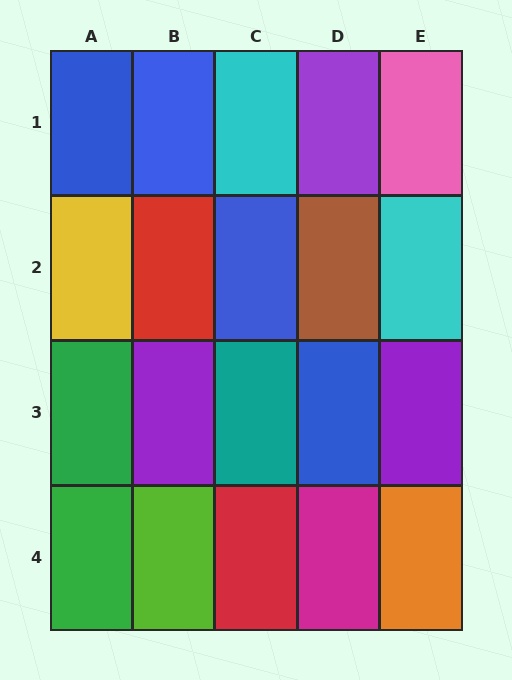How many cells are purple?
3 cells are purple.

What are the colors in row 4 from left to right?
Green, lime, red, magenta, orange.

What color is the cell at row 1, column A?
Blue.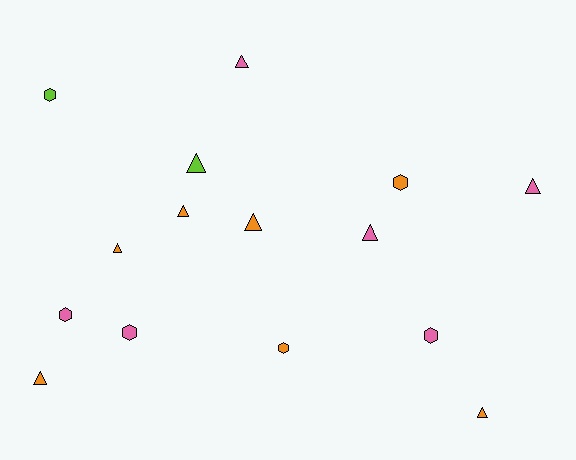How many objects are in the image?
There are 15 objects.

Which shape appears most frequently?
Triangle, with 9 objects.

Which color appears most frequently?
Orange, with 7 objects.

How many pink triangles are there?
There are 3 pink triangles.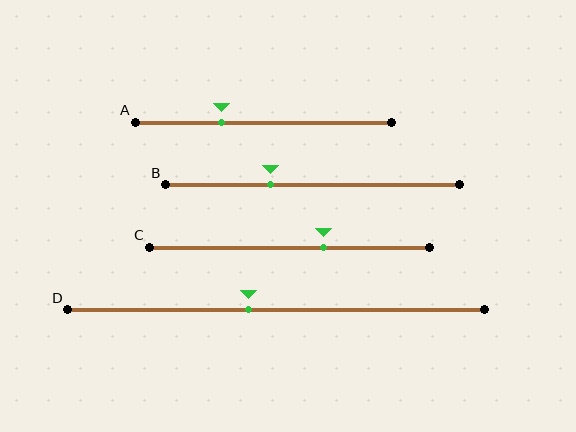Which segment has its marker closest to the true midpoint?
Segment D has its marker closest to the true midpoint.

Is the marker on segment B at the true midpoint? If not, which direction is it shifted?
No, the marker on segment B is shifted to the left by about 14% of the segment length.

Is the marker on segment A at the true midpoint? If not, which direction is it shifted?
No, the marker on segment A is shifted to the left by about 16% of the segment length.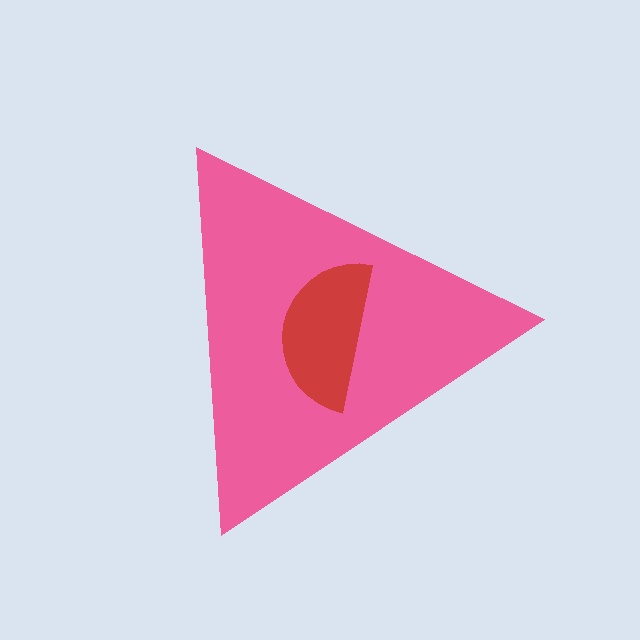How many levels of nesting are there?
2.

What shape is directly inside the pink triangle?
The red semicircle.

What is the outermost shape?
The pink triangle.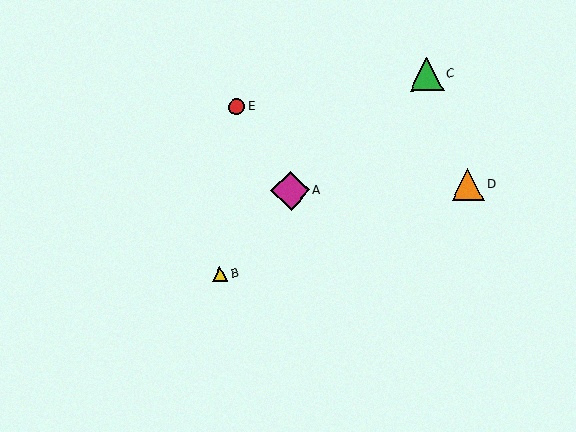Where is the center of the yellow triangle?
The center of the yellow triangle is at (220, 274).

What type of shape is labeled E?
Shape E is a red circle.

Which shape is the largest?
The magenta diamond (labeled A) is the largest.